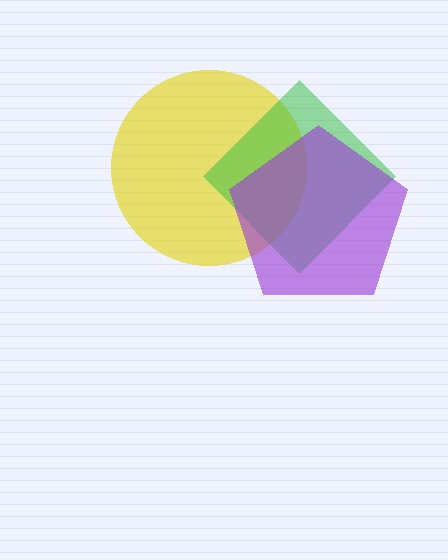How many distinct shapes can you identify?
There are 3 distinct shapes: a yellow circle, a green diamond, a purple pentagon.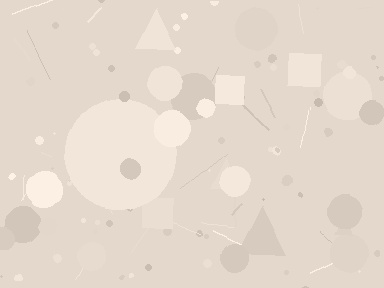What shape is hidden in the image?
A circle is hidden in the image.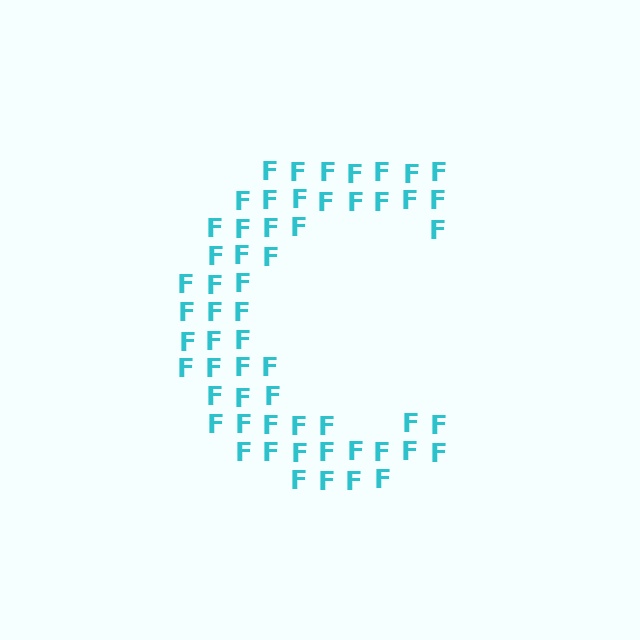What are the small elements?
The small elements are letter F's.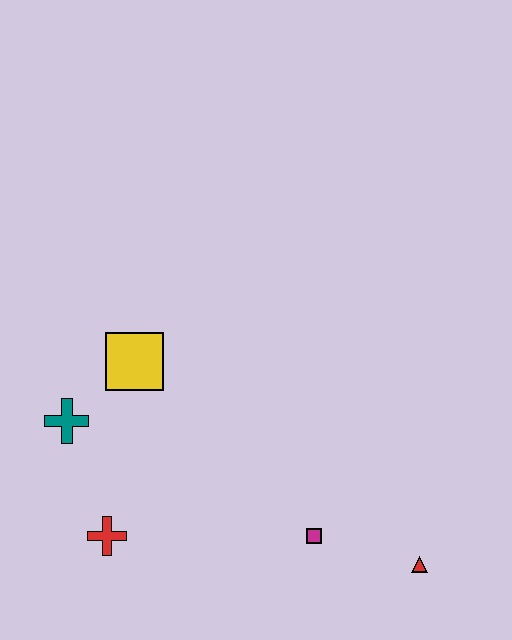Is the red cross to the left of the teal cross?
No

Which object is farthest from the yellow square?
The red triangle is farthest from the yellow square.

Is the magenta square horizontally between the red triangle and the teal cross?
Yes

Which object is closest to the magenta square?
The red triangle is closest to the magenta square.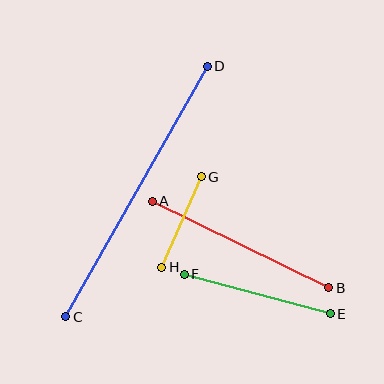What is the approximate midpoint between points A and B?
The midpoint is at approximately (240, 245) pixels.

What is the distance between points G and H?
The distance is approximately 99 pixels.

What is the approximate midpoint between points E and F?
The midpoint is at approximately (257, 294) pixels.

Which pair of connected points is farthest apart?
Points C and D are farthest apart.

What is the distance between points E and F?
The distance is approximately 151 pixels.